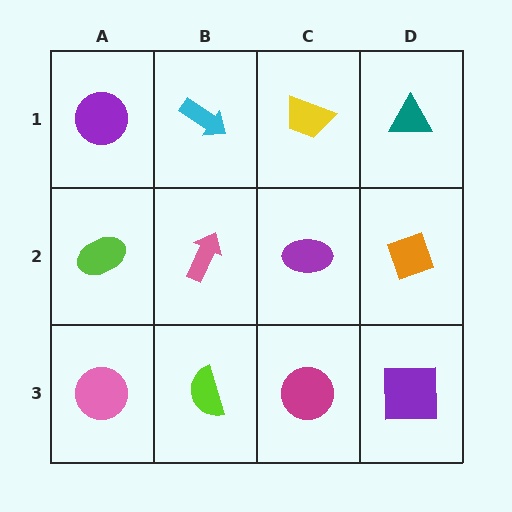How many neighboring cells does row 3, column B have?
3.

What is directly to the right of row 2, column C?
An orange diamond.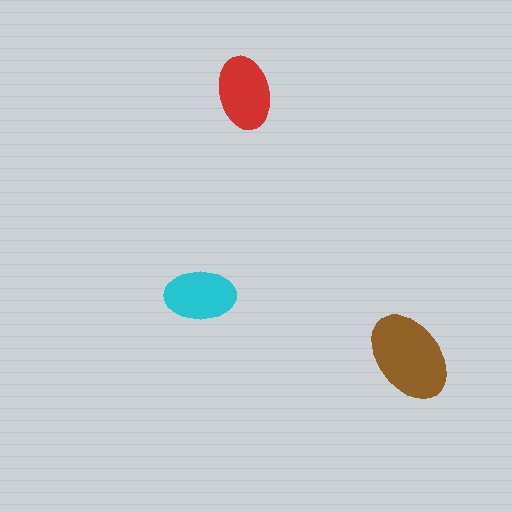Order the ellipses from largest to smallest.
the brown one, the red one, the cyan one.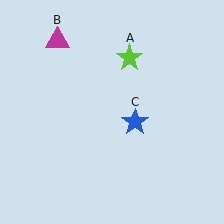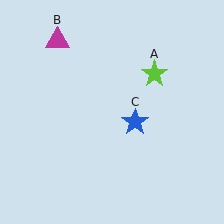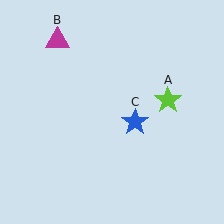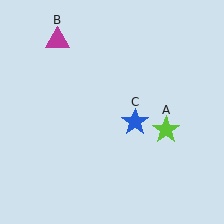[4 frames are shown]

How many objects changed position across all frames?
1 object changed position: lime star (object A).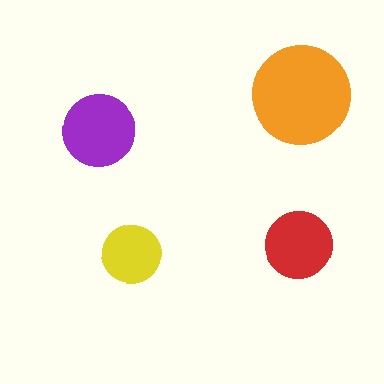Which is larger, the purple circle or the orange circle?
The orange one.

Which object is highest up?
The orange circle is topmost.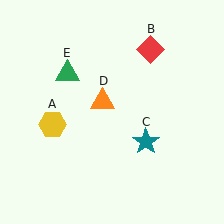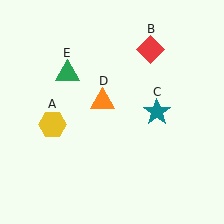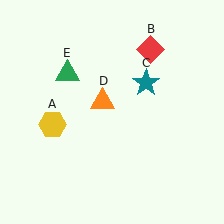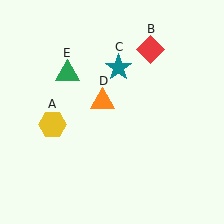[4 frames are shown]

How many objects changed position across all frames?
1 object changed position: teal star (object C).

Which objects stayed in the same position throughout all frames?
Yellow hexagon (object A) and red diamond (object B) and orange triangle (object D) and green triangle (object E) remained stationary.